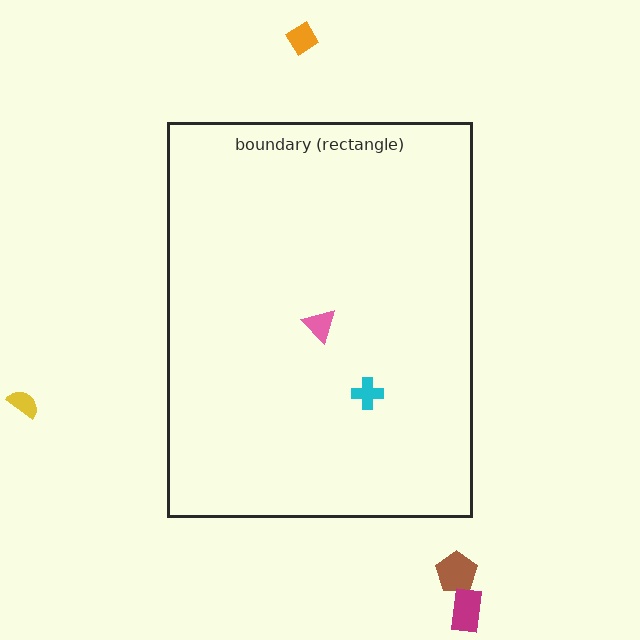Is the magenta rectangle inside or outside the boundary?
Outside.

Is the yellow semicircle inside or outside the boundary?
Outside.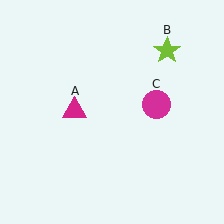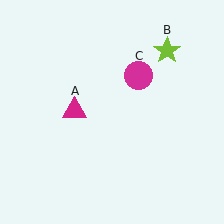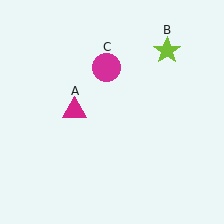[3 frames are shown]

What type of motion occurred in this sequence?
The magenta circle (object C) rotated counterclockwise around the center of the scene.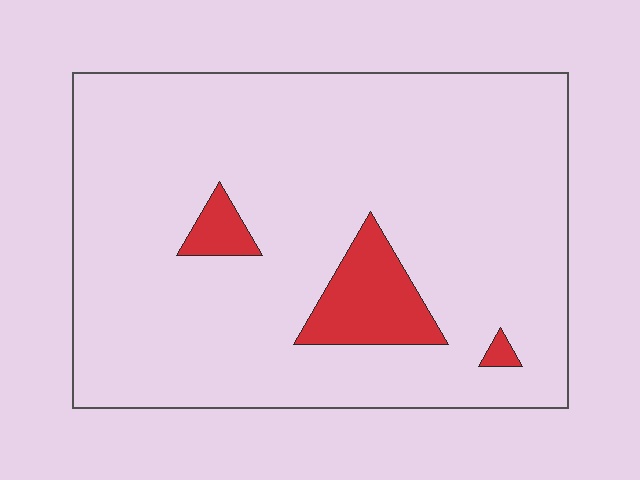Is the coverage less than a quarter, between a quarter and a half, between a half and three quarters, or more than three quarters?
Less than a quarter.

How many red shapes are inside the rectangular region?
3.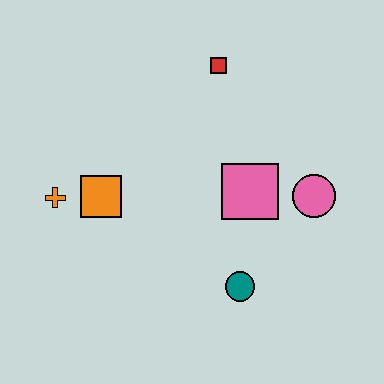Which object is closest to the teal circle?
The pink square is closest to the teal circle.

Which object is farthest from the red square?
The teal circle is farthest from the red square.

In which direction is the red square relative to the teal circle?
The red square is above the teal circle.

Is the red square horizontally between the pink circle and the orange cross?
Yes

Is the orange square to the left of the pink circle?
Yes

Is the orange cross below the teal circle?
No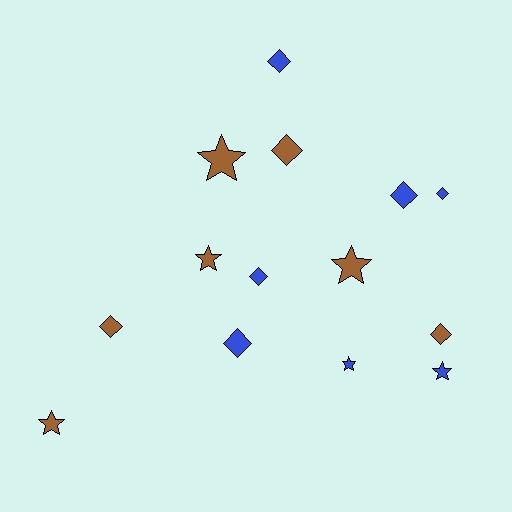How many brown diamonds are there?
There are 3 brown diamonds.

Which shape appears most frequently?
Diamond, with 8 objects.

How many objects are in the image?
There are 14 objects.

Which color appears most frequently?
Blue, with 7 objects.